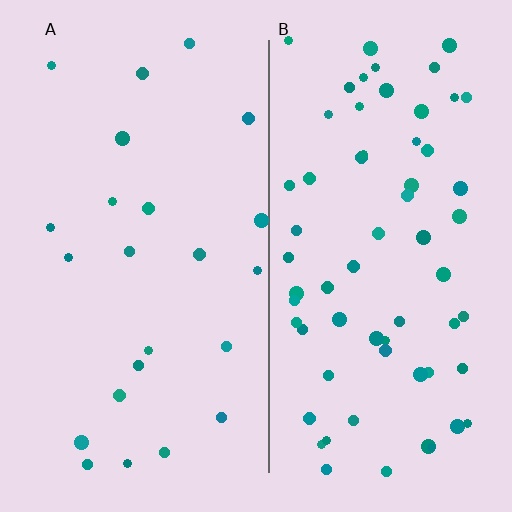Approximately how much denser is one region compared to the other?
Approximately 2.8× — region B over region A.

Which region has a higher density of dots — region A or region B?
B (the right).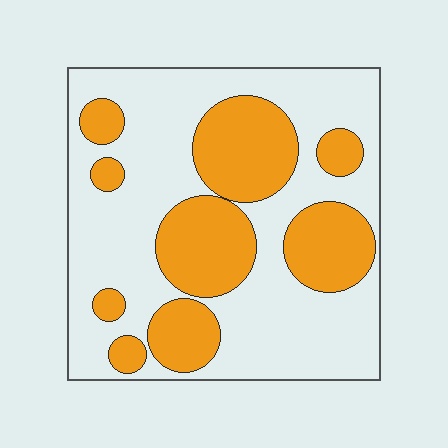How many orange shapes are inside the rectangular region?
9.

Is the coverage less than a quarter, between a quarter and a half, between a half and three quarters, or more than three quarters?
Between a quarter and a half.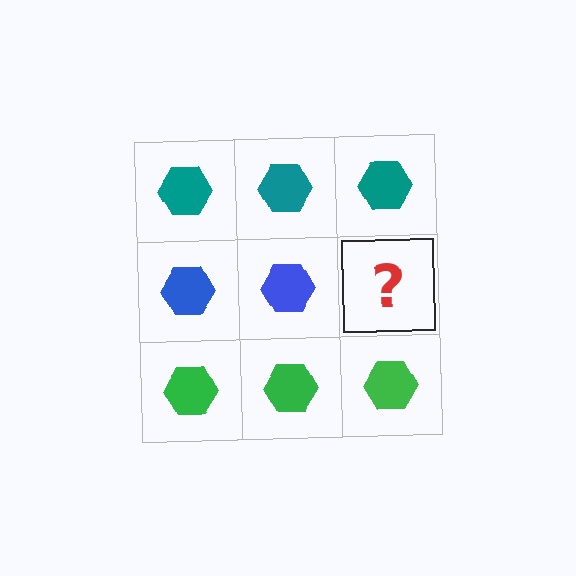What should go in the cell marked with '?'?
The missing cell should contain a blue hexagon.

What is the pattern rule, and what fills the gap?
The rule is that each row has a consistent color. The gap should be filled with a blue hexagon.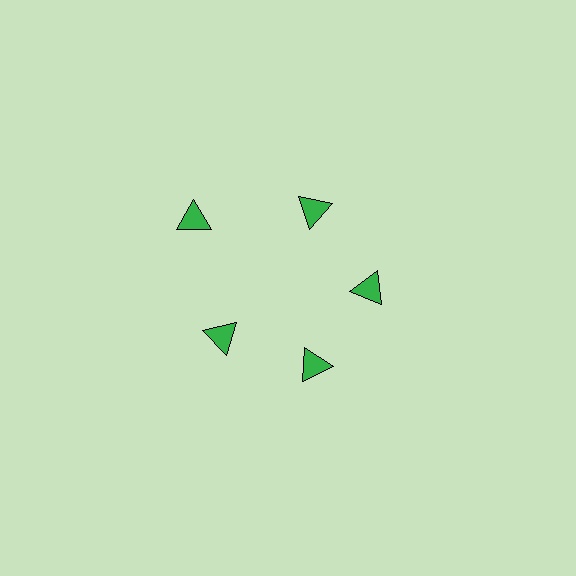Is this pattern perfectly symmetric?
No. The 5 green triangles are arranged in a ring, but one element near the 10 o'clock position is pushed outward from the center, breaking the 5-fold rotational symmetry.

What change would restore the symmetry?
The symmetry would be restored by moving it inward, back onto the ring so that all 5 triangles sit at equal angles and equal distance from the center.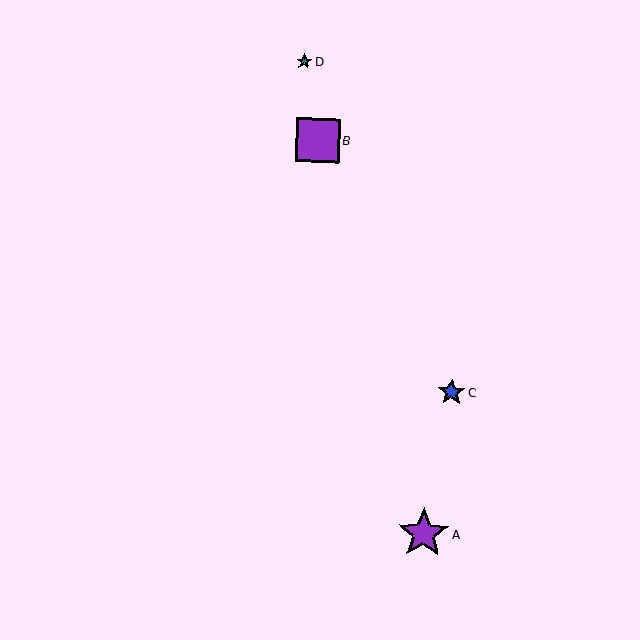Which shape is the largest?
The purple star (labeled A) is the largest.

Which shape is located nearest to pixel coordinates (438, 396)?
The blue star (labeled C) at (452, 392) is nearest to that location.